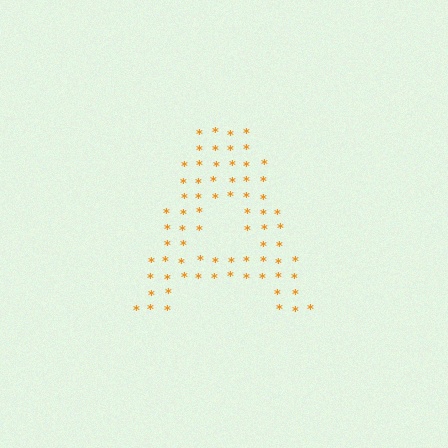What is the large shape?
The large shape is the letter A.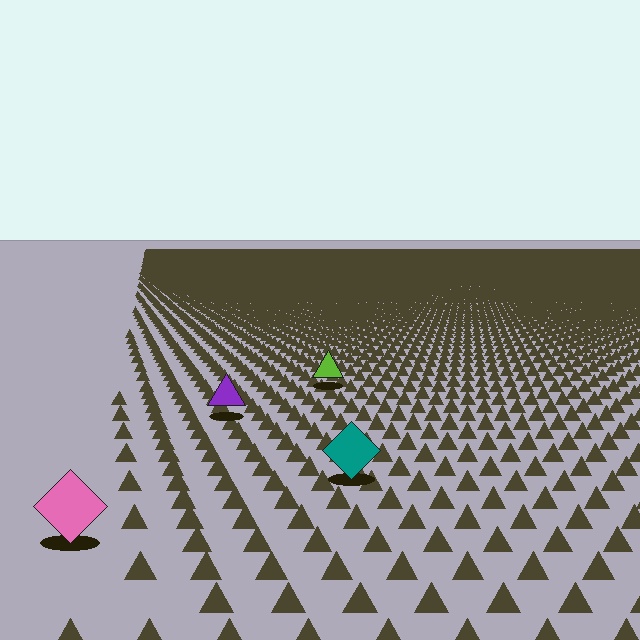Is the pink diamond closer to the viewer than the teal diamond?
Yes. The pink diamond is closer — you can tell from the texture gradient: the ground texture is coarser near it.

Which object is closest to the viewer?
The pink diamond is closest. The texture marks near it are larger and more spread out.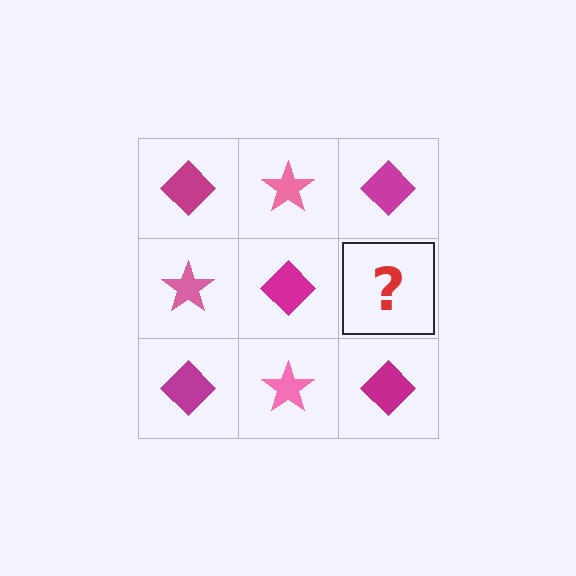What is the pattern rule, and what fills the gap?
The rule is that it alternates magenta diamond and pink star in a checkerboard pattern. The gap should be filled with a pink star.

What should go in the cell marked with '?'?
The missing cell should contain a pink star.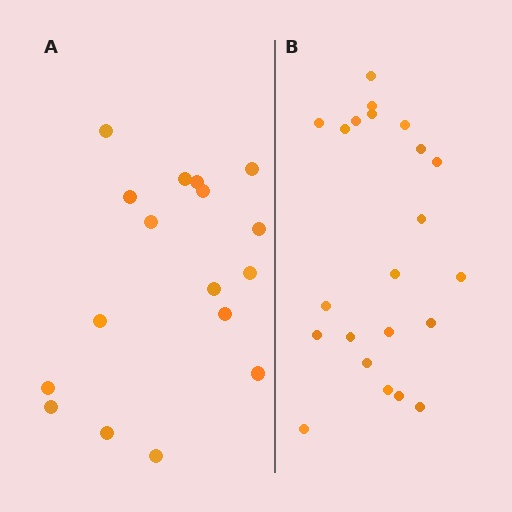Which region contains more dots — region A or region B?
Region B (the right region) has more dots.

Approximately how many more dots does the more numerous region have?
Region B has about 5 more dots than region A.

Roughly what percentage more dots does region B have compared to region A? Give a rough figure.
About 30% more.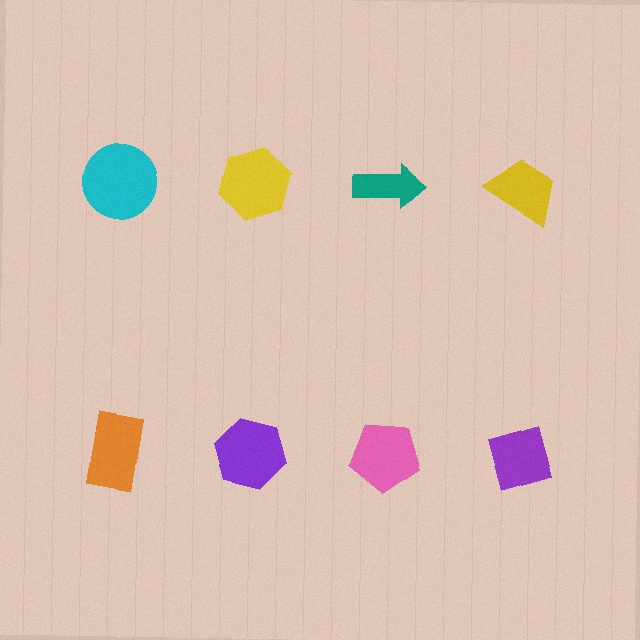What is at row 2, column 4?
A purple diamond.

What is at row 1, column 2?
A yellow hexagon.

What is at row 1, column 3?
A teal arrow.